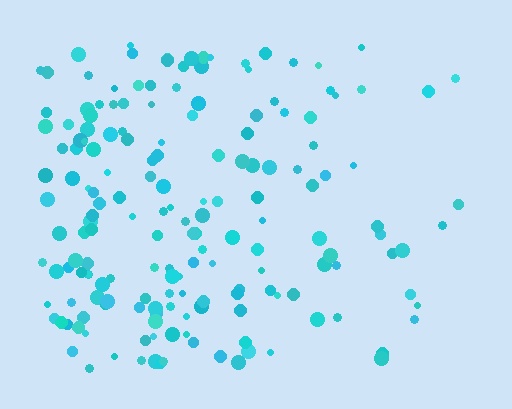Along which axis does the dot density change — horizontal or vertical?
Horizontal.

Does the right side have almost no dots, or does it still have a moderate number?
Still a moderate number, just noticeably fewer than the left.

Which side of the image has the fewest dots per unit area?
The right.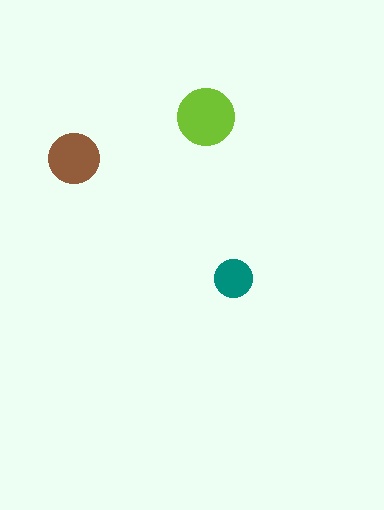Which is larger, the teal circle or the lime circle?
The lime one.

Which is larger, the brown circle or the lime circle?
The lime one.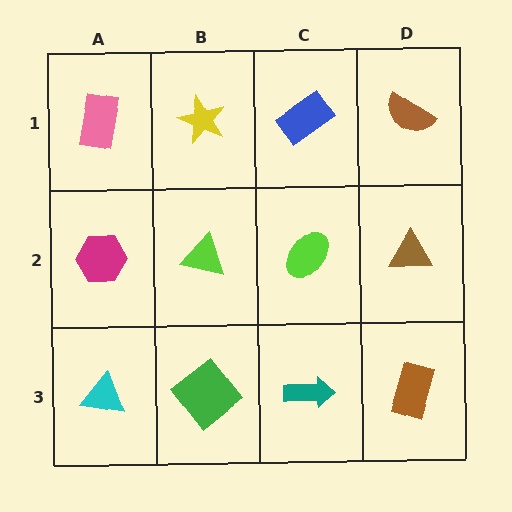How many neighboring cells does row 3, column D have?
2.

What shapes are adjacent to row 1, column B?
A lime triangle (row 2, column B), a pink rectangle (row 1, column A), a blue rectangle (row 1, column C).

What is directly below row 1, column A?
A magenta hexagon.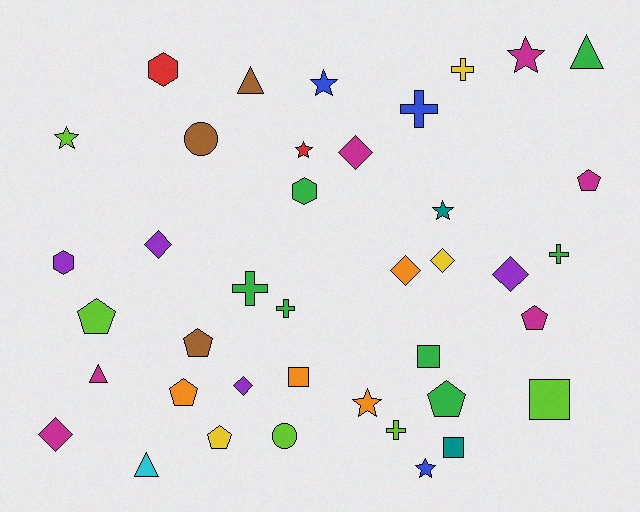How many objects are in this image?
There are 40 objects.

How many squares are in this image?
There are 4 squares.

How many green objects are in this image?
There are 7 green objects.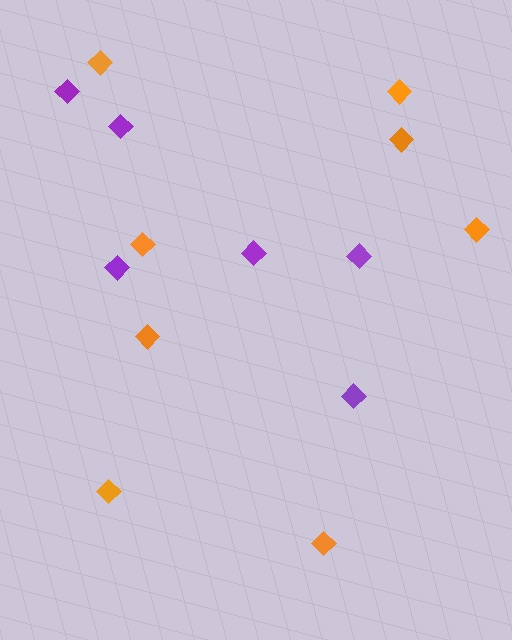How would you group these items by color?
There are 2 groups: one group of purple diamonds (6) and one group of orange diamonds (8).